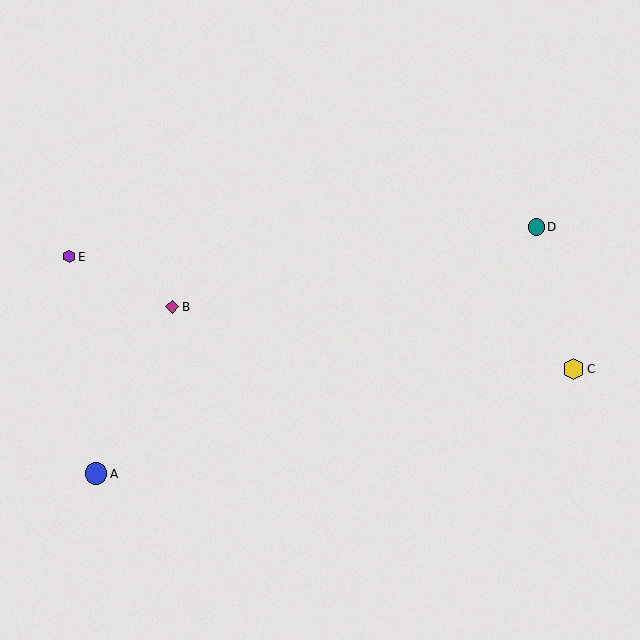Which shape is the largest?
The yellow hexagon (labeled C) is the largest.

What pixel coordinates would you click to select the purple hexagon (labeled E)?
Click at (69, 257) to select the purple hexagon E.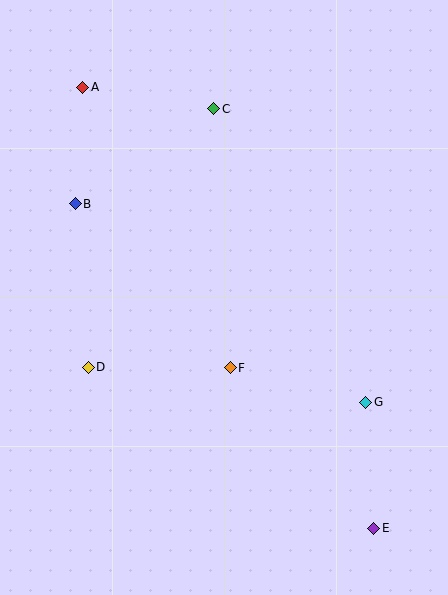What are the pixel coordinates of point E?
Point E is at (374, 528).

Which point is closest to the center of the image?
Point F at (230, 368) is closest to the center.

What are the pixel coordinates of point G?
Point G is at (366, 402).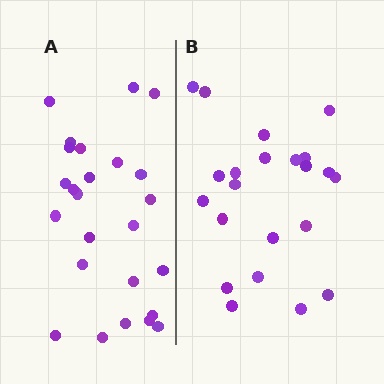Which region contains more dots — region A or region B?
Region A (the left region) has more dots.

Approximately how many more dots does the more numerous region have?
Region A has just a few more — roughly 2 or 3 more dots than region B.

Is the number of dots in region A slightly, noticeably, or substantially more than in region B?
Region A has only slightly more — the two regions are fairly close. The ratio is roughly 1.1 to 1.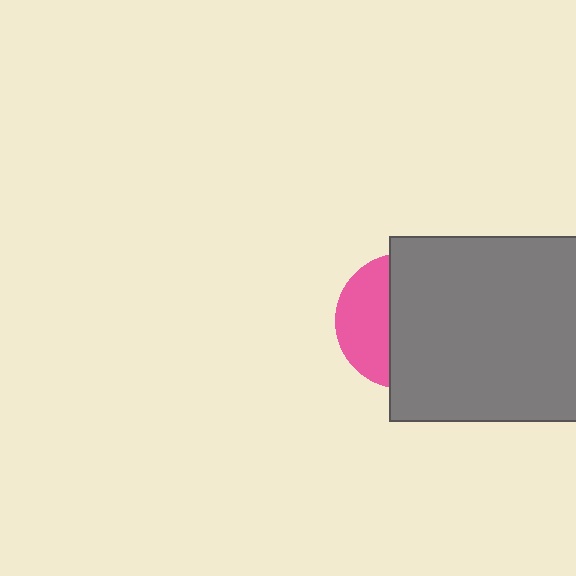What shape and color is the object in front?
The object in front is a gray rectangle.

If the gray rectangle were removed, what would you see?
You would see the complete pink circle.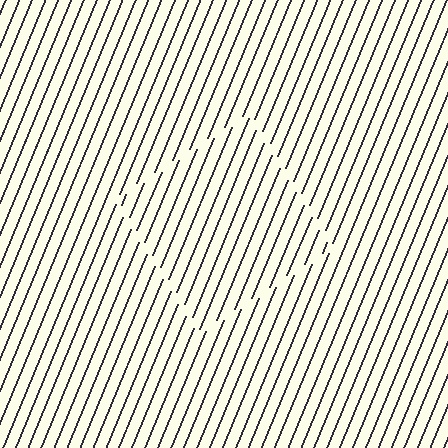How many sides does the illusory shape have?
4 sides — the line-ends trace a square.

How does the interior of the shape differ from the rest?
The interior of the shape contains the same grating, shifted by half a period — the contour is defined by the phase discontinuity where line-ends from the inner and outer gratings abut.